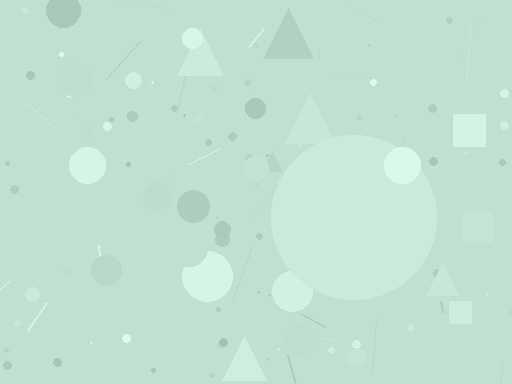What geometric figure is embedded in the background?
A circle is embedded in the background.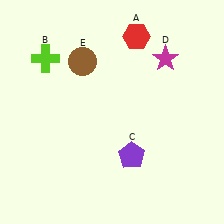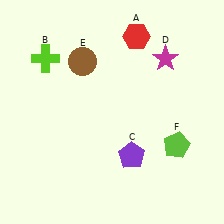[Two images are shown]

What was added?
A lime pentagon (F) was added in Image 2.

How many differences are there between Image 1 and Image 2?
There is 1 difference between the two images.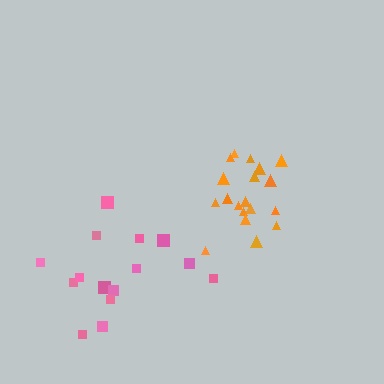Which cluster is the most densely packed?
Orange.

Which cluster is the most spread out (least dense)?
Pink.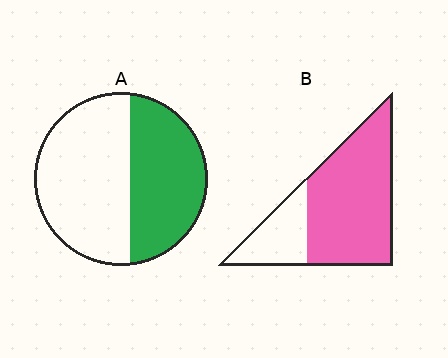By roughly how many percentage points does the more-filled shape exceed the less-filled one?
By roughly 30 percentage points (B over A).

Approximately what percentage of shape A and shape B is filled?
A is approximately 45% and B is approximately 75%.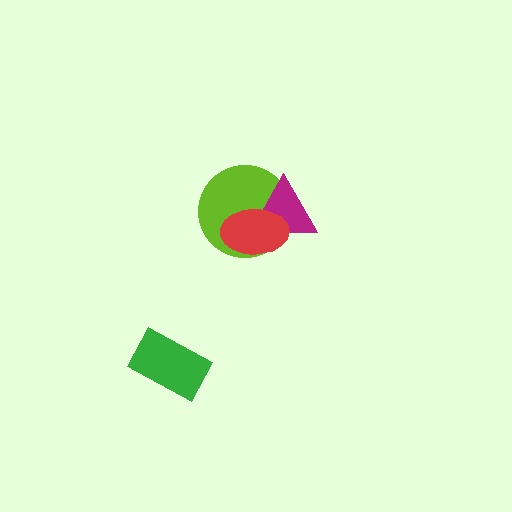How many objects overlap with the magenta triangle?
2 objects overlap with the magenta triangle.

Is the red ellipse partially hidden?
No, no other shape covers it.